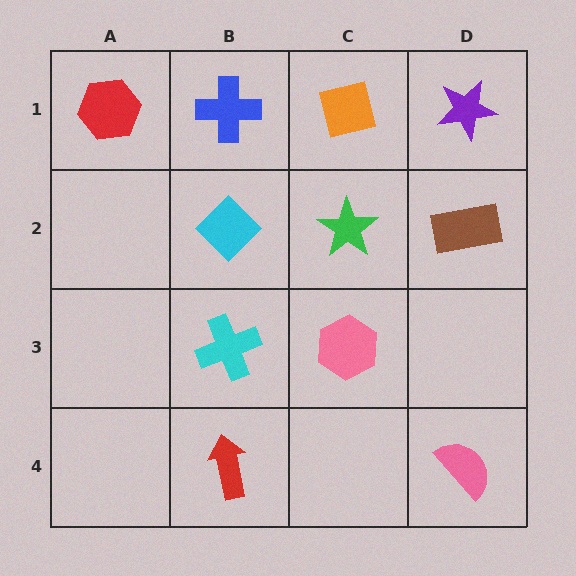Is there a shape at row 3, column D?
No, that cell is empty.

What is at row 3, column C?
A pink hexagon.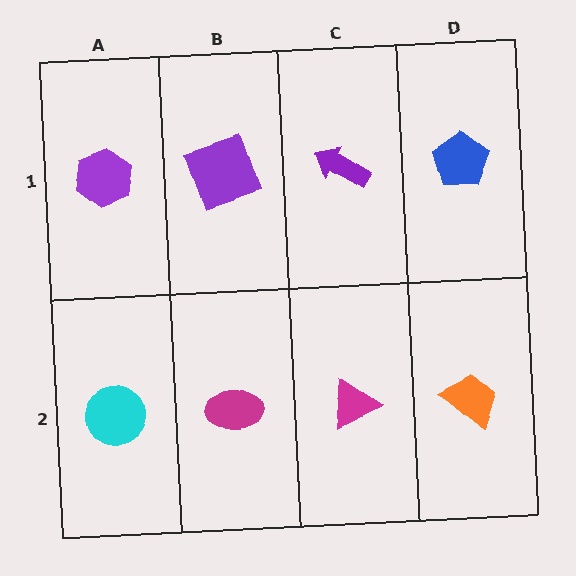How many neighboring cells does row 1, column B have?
3.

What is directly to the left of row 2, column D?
A magenta triangle.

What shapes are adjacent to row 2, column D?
A blue pentagon (row 1, column D), a magenta triangle (row 2, column C).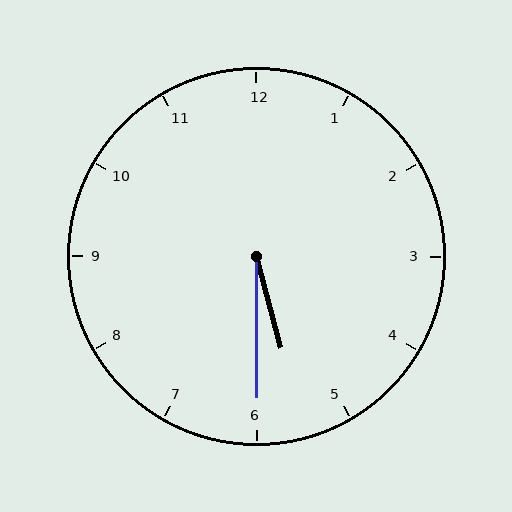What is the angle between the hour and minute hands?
Approximately 15 degrees.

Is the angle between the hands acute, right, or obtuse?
It is acute.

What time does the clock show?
5:30.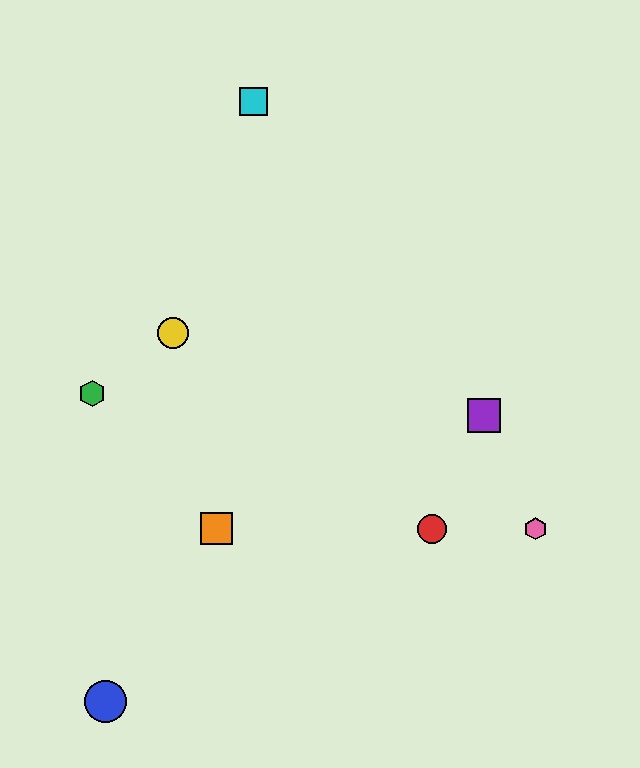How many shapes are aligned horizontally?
3 shapes (the red circle, the orange square, the pink hexagon) are aligned horizontally.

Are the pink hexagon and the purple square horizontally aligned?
No, the pink hexagon is at y≈529 and the purple square is at y≈415.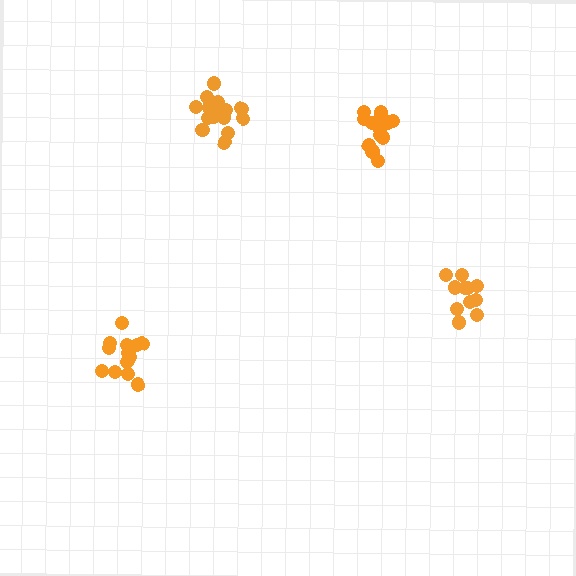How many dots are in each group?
Group 1: 15 dots, Group 2: 15 dots, Group 3: 12 dots, Group 4: 16 dots (58 total).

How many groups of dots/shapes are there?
There are 4 groups.